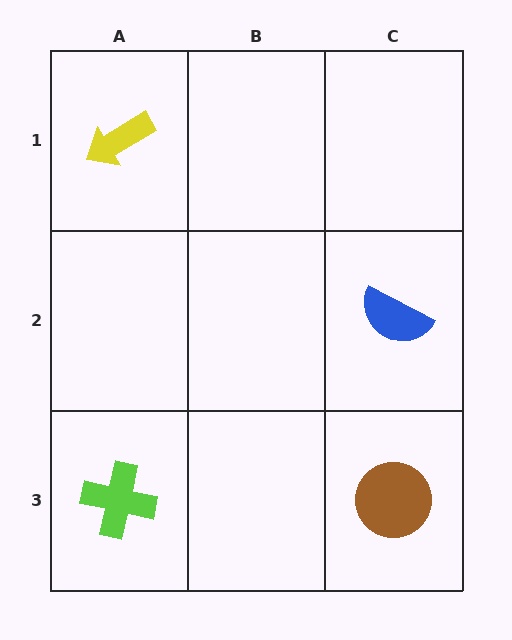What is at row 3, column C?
A brown circle.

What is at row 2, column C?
A blue semicircle.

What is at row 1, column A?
A yellow arrow.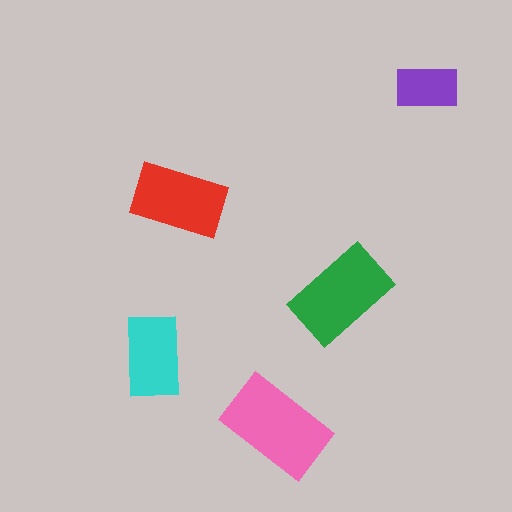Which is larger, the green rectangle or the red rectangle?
The green one.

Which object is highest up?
The purple rectangle is topmost.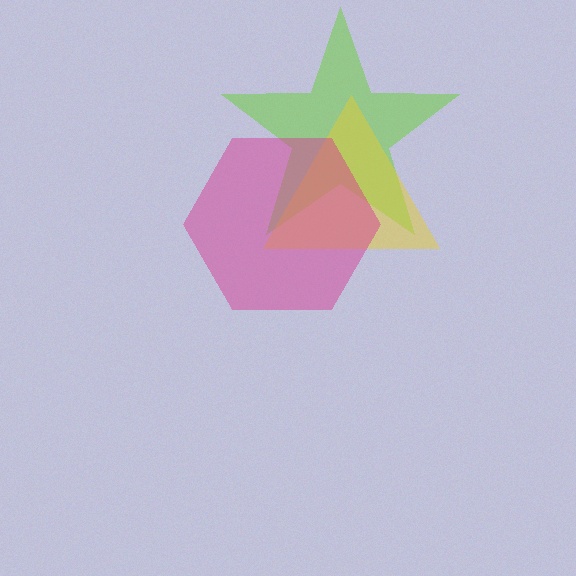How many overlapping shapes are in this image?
There are 3 overlapping shapes in the image.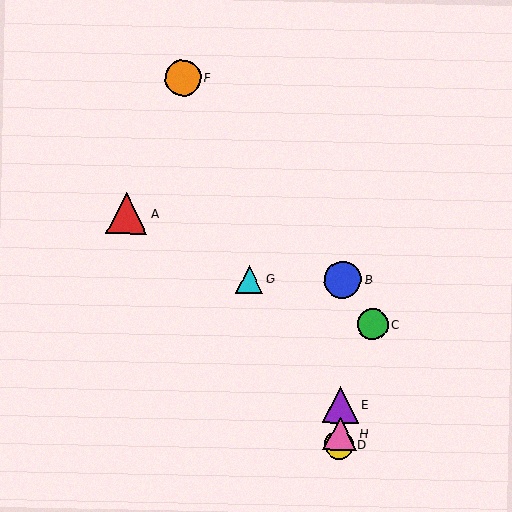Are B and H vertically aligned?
Yes, both are at x≈343.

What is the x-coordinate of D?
Object D is at x≈340.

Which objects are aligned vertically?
Objects B, D, E, H are aligned vertically.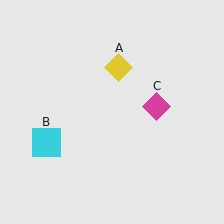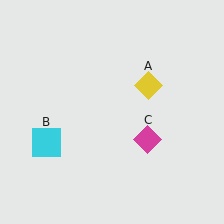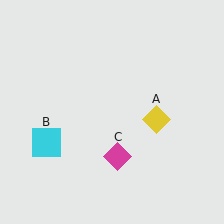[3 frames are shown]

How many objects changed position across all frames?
2 objects changed position: yellow diamond (object A), magenta diamond (object C).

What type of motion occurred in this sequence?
The yellow diamond (object A), magenta diamond (object C) rotated clockwise around the center of the scene.